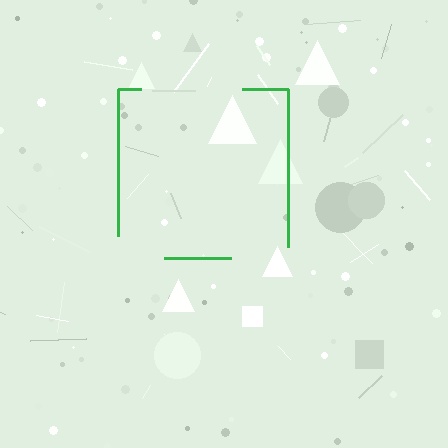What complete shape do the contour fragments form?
The contour fragments form a square.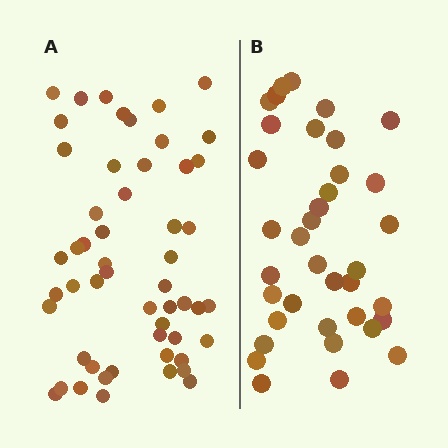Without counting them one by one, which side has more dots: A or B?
Region A (the left region) has more dots.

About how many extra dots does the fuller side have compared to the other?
Region A has approximately 15 more dots than region B.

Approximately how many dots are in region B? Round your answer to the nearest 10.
About 40 dots. (The exact count is 37, which rounds to 40.)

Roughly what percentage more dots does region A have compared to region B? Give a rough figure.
About 45% more.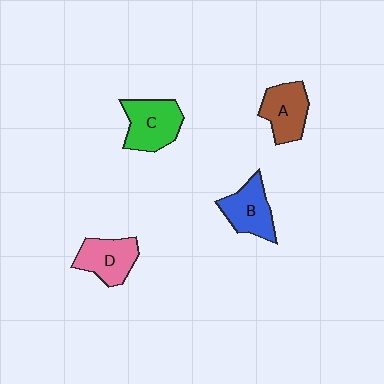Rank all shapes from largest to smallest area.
From largest to smallest: C (green), D (pink), A (brown), B (blue).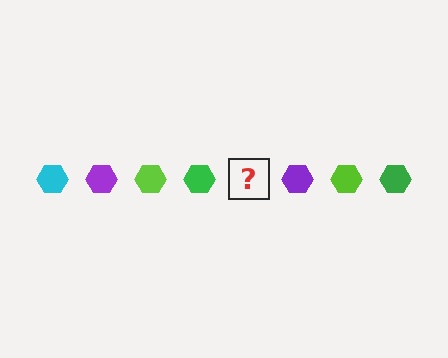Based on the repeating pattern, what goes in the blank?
The blank should be a cyan hexagon.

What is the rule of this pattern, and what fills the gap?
The rule is that the pattern cycles through cyan, purple, lime, green hexagons. The gap should be filled with a cyan hexagon.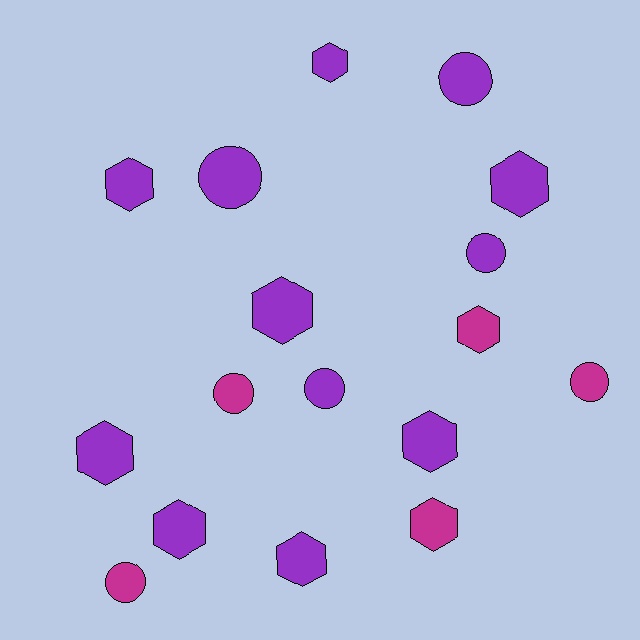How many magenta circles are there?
There are 3 magenta circles.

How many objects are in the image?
There are 17 objects.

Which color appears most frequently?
Purple, with 12 objects.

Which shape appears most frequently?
Hexagon, with 10 objects.